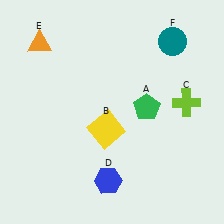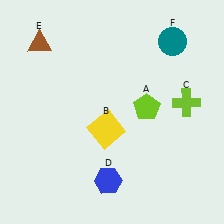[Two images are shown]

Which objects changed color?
A changed from green to lime. E changed from orange to brown.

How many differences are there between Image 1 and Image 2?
There are 2 differences between the two images.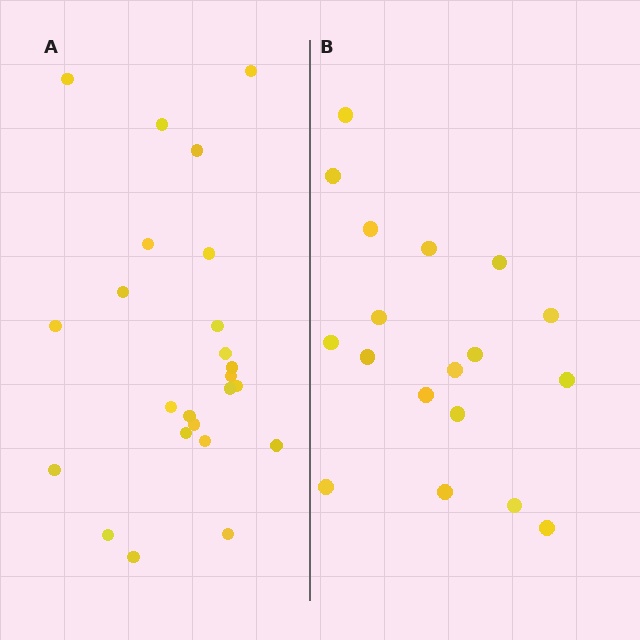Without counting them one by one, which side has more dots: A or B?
Region A (the left region) has more dots.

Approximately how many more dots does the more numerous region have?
Region A has about 6 more dots than region B.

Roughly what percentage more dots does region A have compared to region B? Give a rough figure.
About 35% more.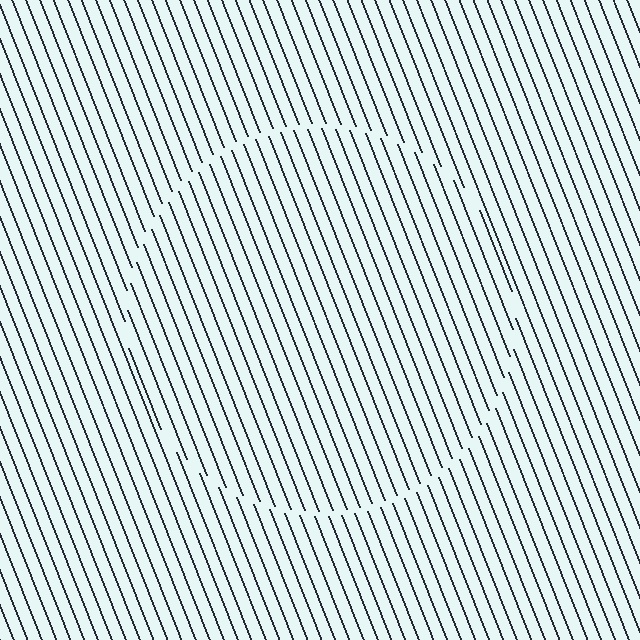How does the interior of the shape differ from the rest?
The interior of the shape contains the same grating, shifted by half a period — the contour is defined by the phase discontinuity where line-ends from the inner and outer gratings abut.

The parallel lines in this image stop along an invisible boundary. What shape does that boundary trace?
An illusory circle. The interior of the shape contains the same grating, shifted by half a period — the contour is defined by the phase discontinuity where line-ends from the inner and outer gratings abut.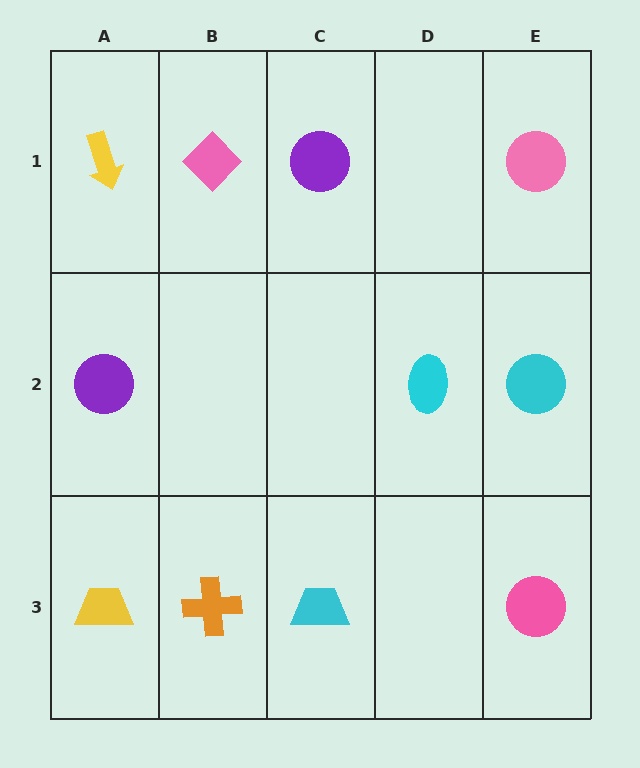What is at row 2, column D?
A cyan ellipse.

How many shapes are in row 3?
4 shapes.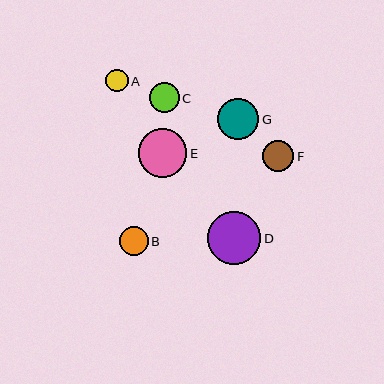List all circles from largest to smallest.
From largest to smallest: D, E, G, F, C, B, A.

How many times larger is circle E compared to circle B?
Circle E is approximately 1.7 times the size of circle B.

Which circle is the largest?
Circle D is the largest with a size of approximately 53 pixels.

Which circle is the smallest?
Circle A is the smallest with a size of approximately 22 pixels.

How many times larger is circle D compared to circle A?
Circle D is approximately 2.4 times the size of circle A.